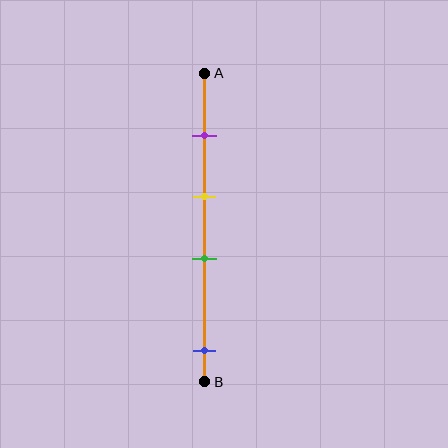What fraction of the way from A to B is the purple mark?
The purple mark is approximately 20% (0.2) of the way from A to B.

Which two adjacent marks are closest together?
The yellow and green marks are the closest adjacent pair.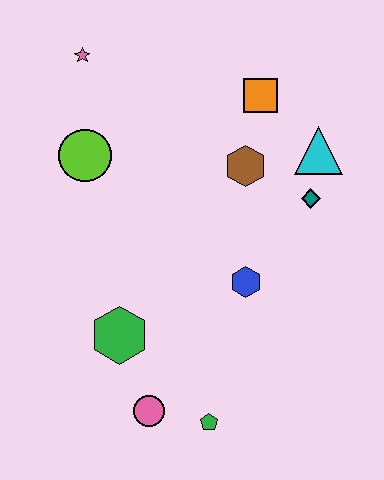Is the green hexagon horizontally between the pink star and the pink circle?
Yes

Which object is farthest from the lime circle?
The green pentagon is farthest from the lime circle.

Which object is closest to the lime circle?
The pink star is closest to the lime circle.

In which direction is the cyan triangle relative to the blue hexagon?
The cyan triangle is above the blue hexagon.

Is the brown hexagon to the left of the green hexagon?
No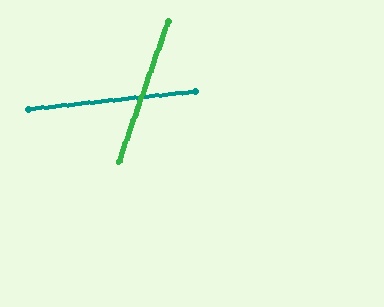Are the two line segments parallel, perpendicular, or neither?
Neither parallel nor perpendicular — they differ by about 65°.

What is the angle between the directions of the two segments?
Approximately 65 degrees.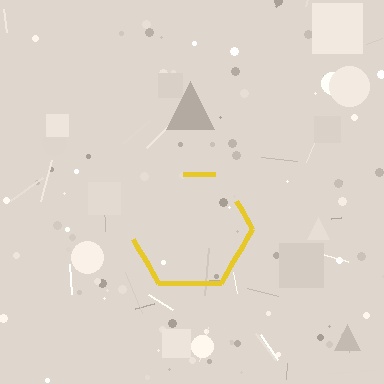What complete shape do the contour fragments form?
The contour fragments form a hexagon.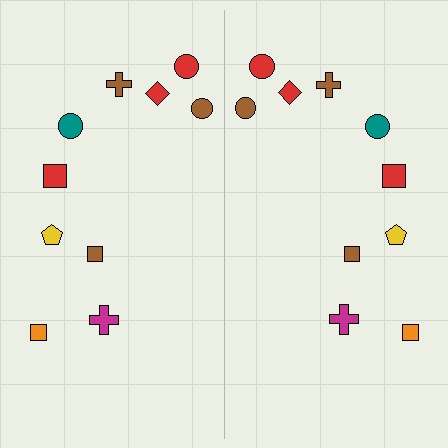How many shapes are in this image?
There are 20 shapes in this image.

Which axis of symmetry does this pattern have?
The pattern has a vertical axis of symmetry running through the center of the image.